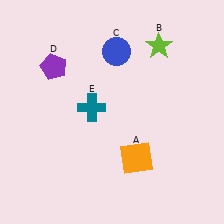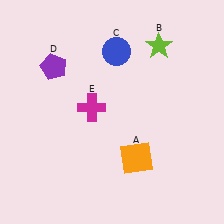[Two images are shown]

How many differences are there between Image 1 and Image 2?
There is 1 difference between the two images.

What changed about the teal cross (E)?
In Image 1, E is teal. In Image 2, it changed to magenta.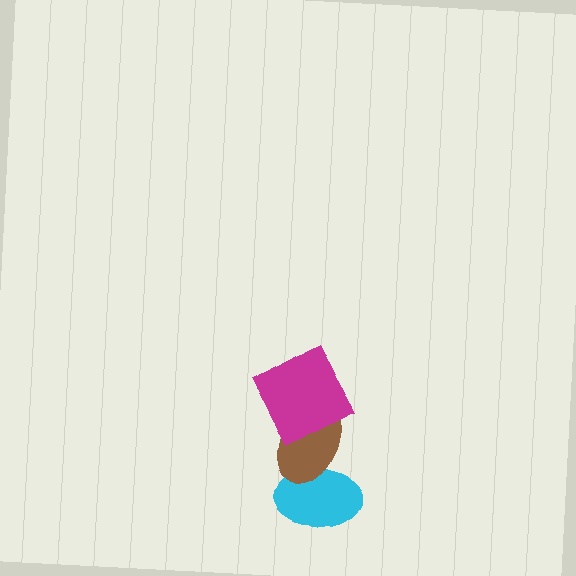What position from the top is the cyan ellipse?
The cyan ellipse is 3rd from the top.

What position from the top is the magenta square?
The magenta square is 1st from the top.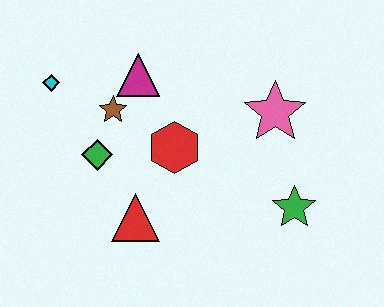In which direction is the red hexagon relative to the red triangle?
The red hexagon is above the red triangle.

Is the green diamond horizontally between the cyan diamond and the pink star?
Yes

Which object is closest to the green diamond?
The brown star is closest to the green diamond.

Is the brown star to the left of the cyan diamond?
No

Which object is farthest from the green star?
The cyan diamond is farthest from the green star.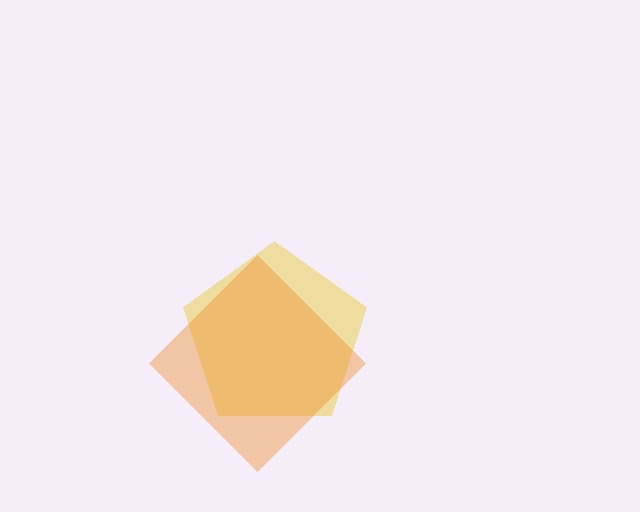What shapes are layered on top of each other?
The layered shapes are: a yellow pentagon, an orange diamond.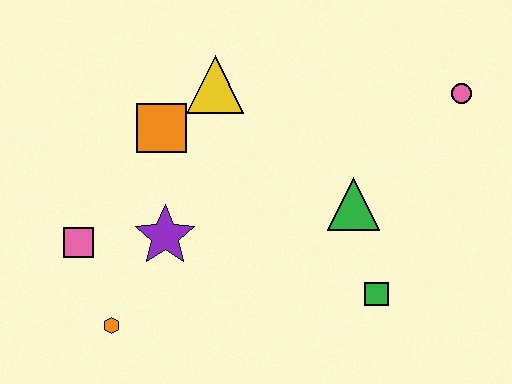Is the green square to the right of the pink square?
Yes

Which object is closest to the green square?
The green triangle is closest to the green square.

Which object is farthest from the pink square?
The pink circle is farthest from the pink square.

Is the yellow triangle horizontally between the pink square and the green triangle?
Yes